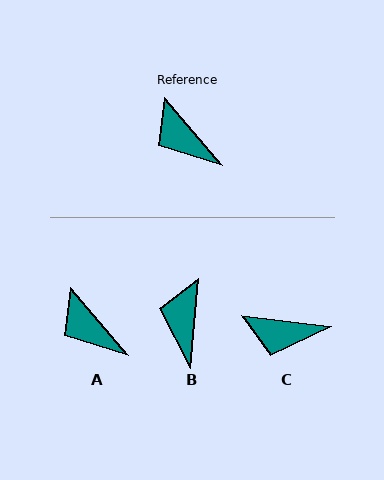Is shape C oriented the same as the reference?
No, it is off by about 43 degrees.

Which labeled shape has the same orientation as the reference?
A.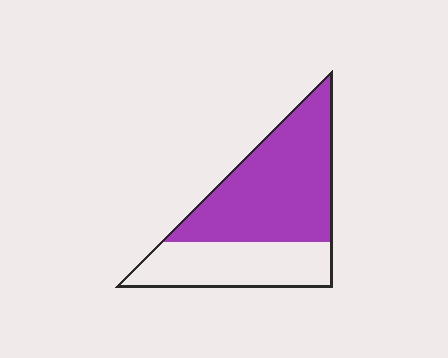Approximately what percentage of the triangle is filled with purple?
Approximately 60%.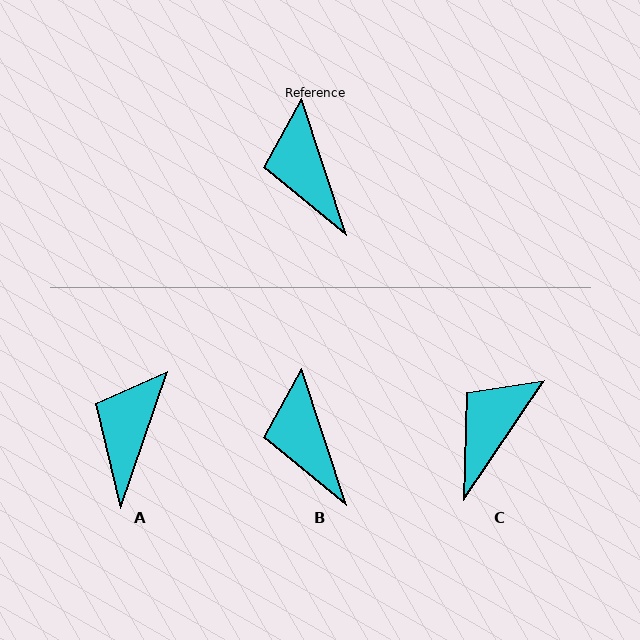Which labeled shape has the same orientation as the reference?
B.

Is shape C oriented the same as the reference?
No, it is off by about 52 degrees.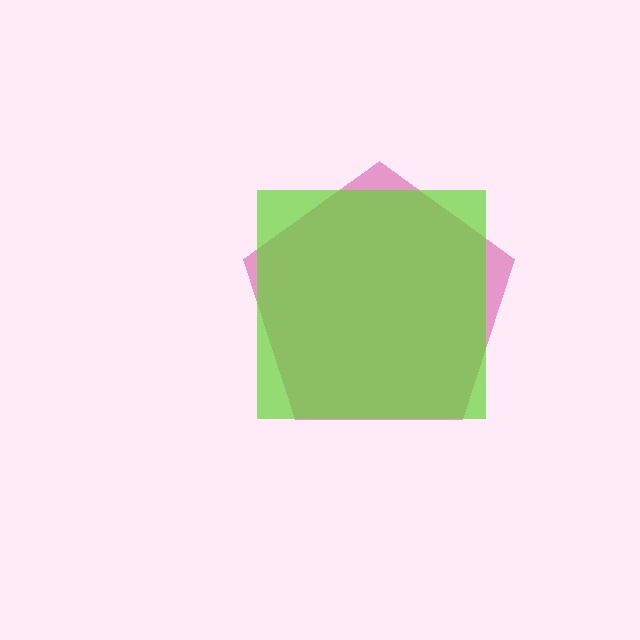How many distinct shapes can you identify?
There are 2 distinct shapes: a pink pentagon, a lime square.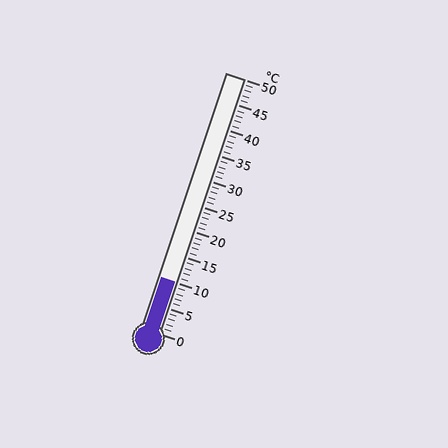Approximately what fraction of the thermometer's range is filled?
The thermometer is filled to approximately 20% of its range.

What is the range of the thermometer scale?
The thermometer scale ranges from 0°C to 50°C.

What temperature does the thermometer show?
The thermometer shows approximately 10°C.